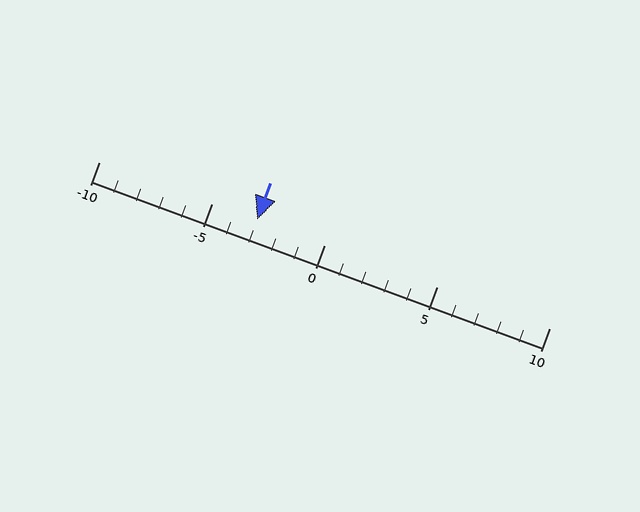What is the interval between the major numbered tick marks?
The major tick marks are spaced 5 units apart.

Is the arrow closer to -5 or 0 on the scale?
The arrow is closer to -5.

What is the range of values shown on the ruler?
The ruler shows values from -10 to 10.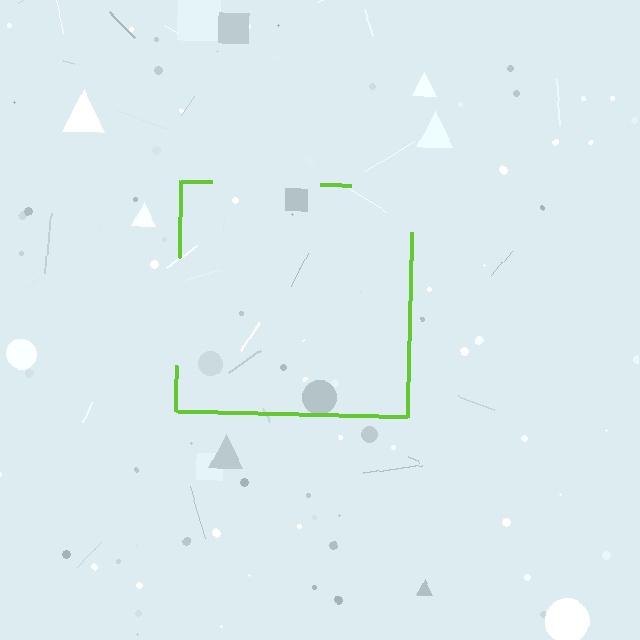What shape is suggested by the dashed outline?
The dashed outline suggests a square.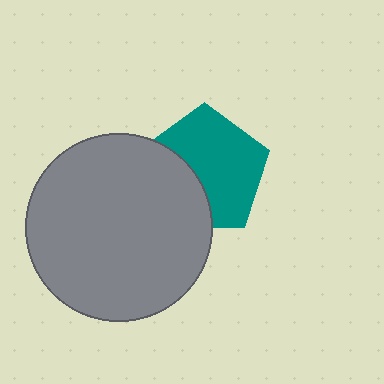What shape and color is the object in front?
The object in front is a gray circle.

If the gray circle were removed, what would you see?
You would see the complete teal pentagon.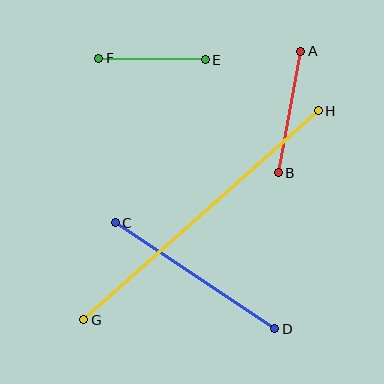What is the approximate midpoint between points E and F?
The midpoint is at approximately (152, 59) pixels.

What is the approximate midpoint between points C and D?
The midpoint is at approximately (195, 276) pixels.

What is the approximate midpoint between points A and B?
The midpoint is at approximately (290, 112) pixels.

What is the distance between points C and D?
The distance is approximately 192 pixels.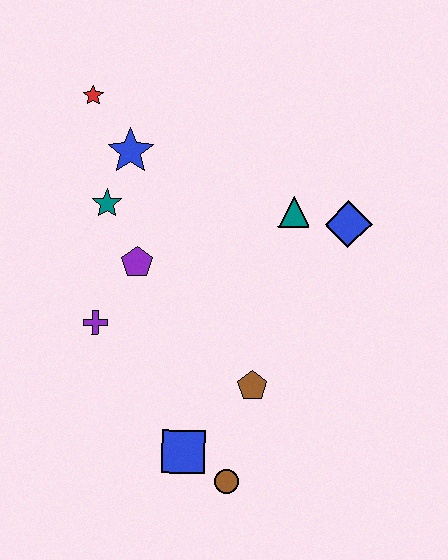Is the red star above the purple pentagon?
Yes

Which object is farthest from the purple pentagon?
The brown circle is farthest from the purple pentagon.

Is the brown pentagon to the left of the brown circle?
No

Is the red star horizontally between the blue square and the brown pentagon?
No